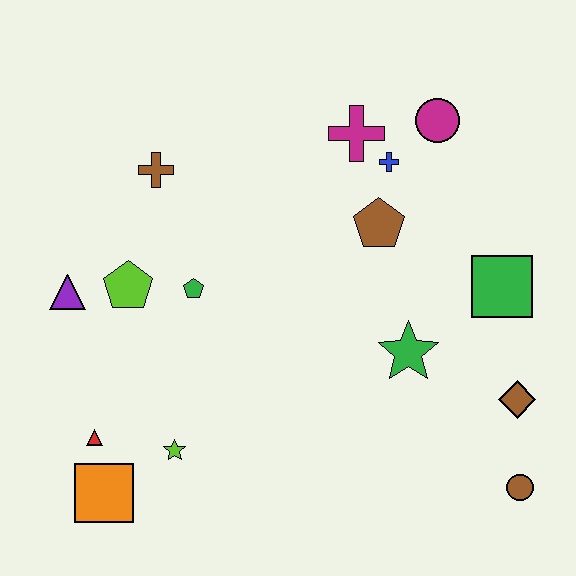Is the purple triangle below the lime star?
No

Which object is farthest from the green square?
The orange square is farthest from the green square.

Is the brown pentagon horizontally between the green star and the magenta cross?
Yes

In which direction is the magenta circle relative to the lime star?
The magenta circle is above the lime star.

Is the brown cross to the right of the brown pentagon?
No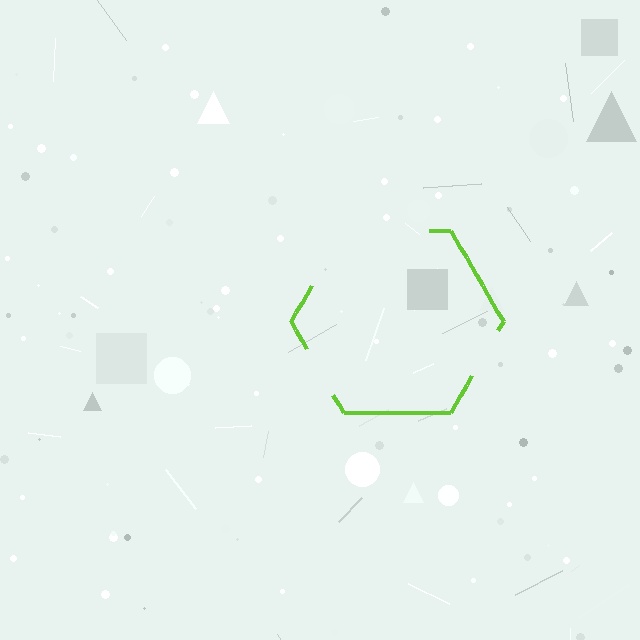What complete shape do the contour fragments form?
The contour fragments form a hexagon.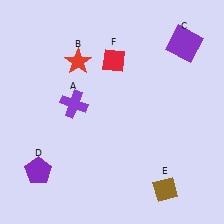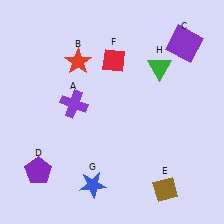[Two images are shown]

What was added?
A blue star (G), a green triangle (H) were added in Image 2.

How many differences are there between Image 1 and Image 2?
There are 2 differences between the two images.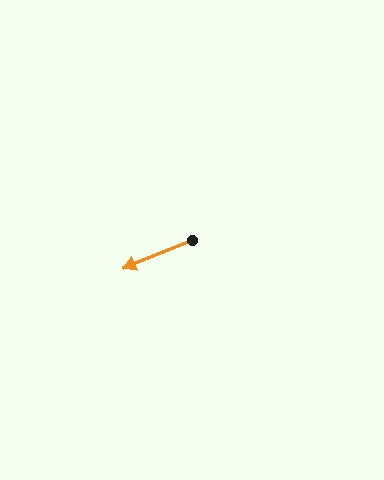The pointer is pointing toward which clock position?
Roughly 8 o'clock.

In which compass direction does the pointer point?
West.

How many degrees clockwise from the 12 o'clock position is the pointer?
Approximately 248 degrees.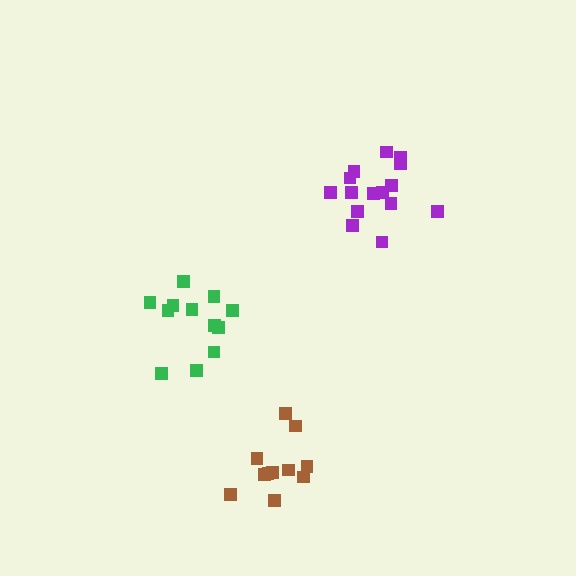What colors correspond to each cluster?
The clusters are colored: green, purple, brown.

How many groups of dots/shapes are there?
There are 3 groups.